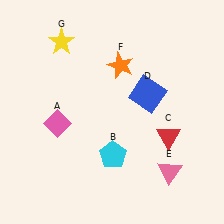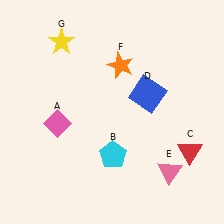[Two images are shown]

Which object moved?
The red triangle (C) moved right.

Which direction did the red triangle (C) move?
The red triangle (C) moved right.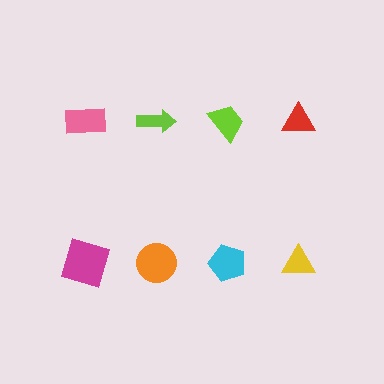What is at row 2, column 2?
An orange circle.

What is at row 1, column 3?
A lime trapezoid.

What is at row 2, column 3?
A cyan pentagon.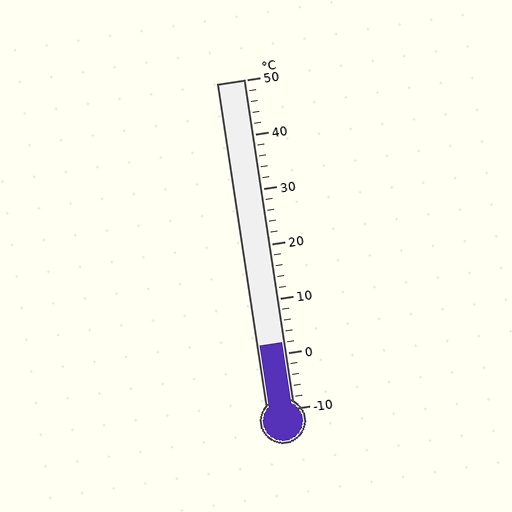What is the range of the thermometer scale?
The thermometer scale ranges from -10°C to 50°C.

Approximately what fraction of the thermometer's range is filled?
The thermometer is filled to approximately 20% of its range.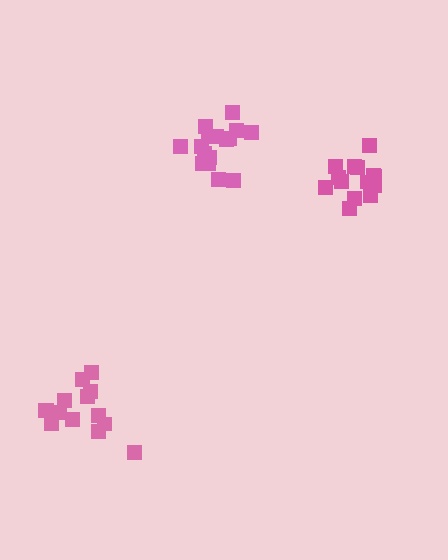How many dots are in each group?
Group 1: 16 dots, Group 2: 14 dots, Group 3: 14 dots (44 total).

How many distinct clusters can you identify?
There are 3 distinct clusters.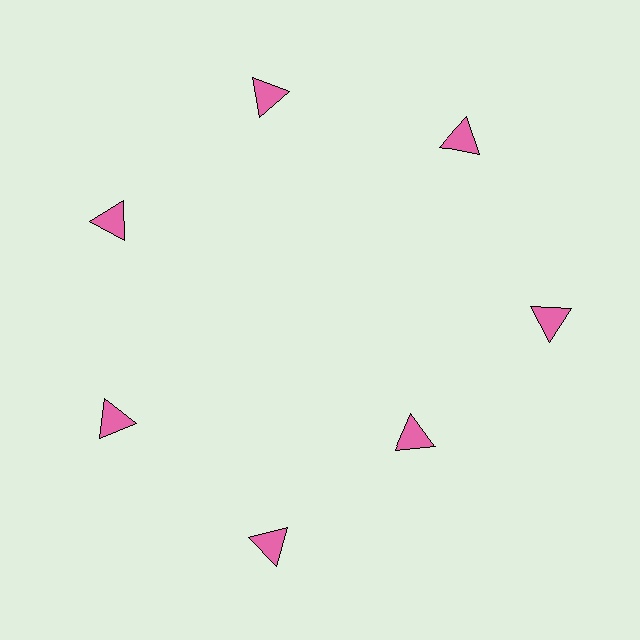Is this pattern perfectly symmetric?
No. The 7 pink triangles are arranged in a ring, but one element near the 5 o'clock position is pulled inward toward the center, breaking the 7-fold rotational symmetry.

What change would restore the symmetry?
The symmetry would be restored by moving it outward, back onto the ring so that all 7 triangles sit at equal angles and equal distance from the center.